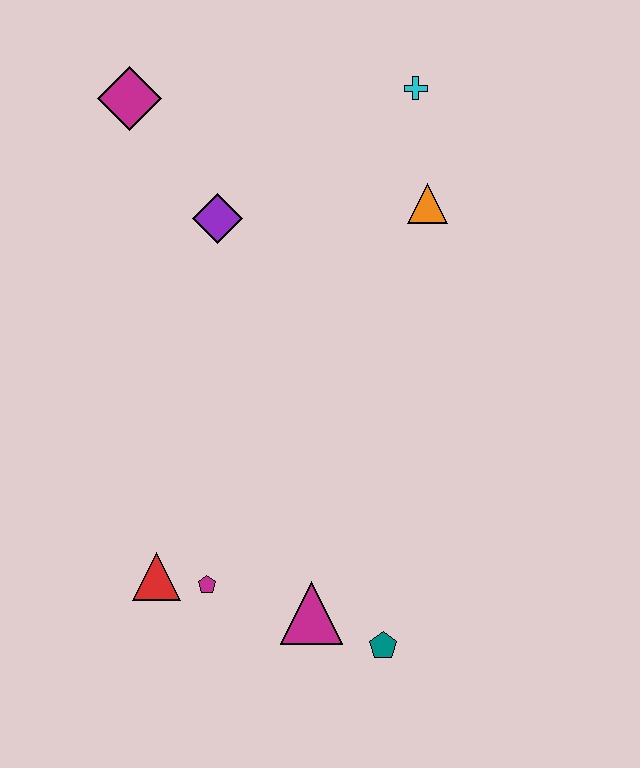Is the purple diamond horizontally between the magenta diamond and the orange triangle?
Yes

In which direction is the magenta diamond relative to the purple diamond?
The magenta diamond is above the purple diamond.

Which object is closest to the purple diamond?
The magenta diamond is closest to the purple diamond.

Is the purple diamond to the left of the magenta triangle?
Yes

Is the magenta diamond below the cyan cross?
Yes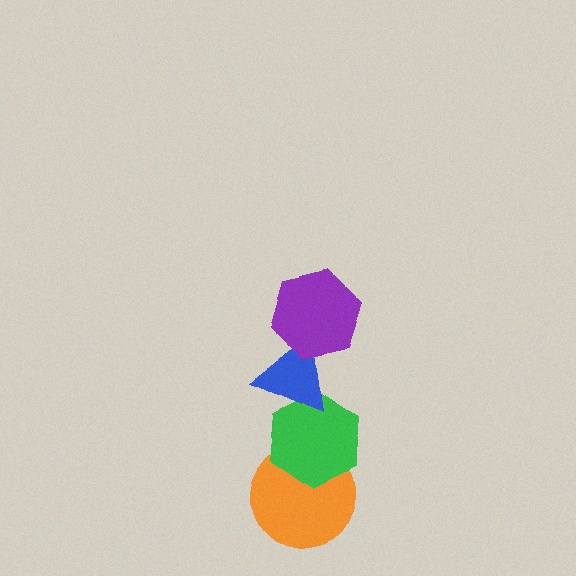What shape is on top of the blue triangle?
The purple hexagon is on top of the blue triangle.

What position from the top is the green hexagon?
The green hexagon is 3rd from the top.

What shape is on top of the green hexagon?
The blue triangle is on top of the green hexagon.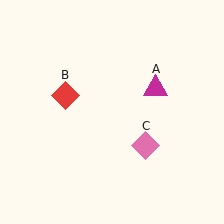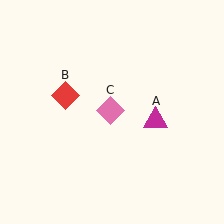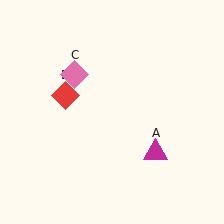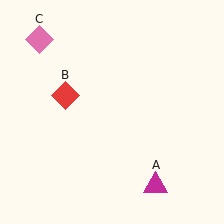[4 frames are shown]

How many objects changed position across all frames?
2 objects changed position: magenta triangle (object A), pink diamond (object C).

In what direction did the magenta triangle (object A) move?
The magenta triangle (object A) moved down.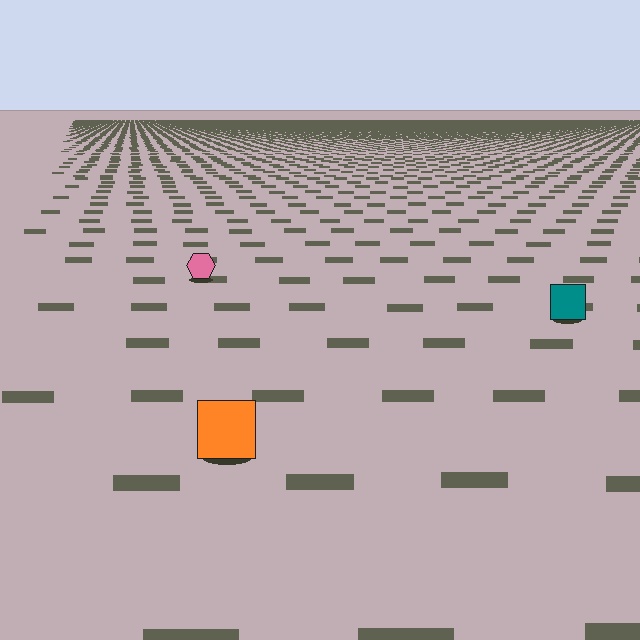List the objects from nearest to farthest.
From nearest to farthest: the orange square, the teal square, the pink hexagon.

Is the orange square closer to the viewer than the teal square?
Yes. The orange square is closer — you can tell from the texture gradient: the ground texture is coarser near it.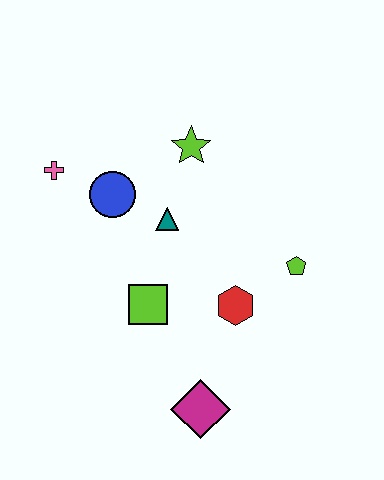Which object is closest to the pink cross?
The blue circle is closest to the pink cross.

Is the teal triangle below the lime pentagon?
No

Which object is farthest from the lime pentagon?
The pink cross is farthest from the lime pentagon.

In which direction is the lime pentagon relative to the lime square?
The lime pentagon is to the right of the lime square.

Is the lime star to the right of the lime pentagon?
No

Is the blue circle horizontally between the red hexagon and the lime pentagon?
No